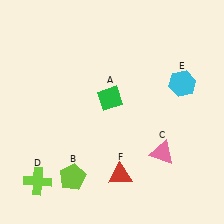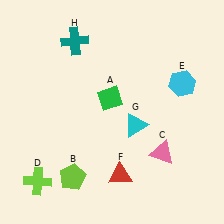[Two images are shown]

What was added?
A cyan triangle (G), a teal cross (H) were added in Image 2.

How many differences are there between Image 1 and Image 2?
There are 2 differences between the two images.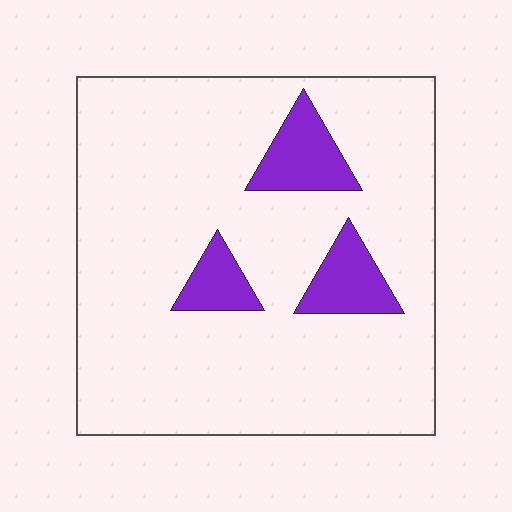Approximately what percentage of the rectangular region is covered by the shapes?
Approximately 10%.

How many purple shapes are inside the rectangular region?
3.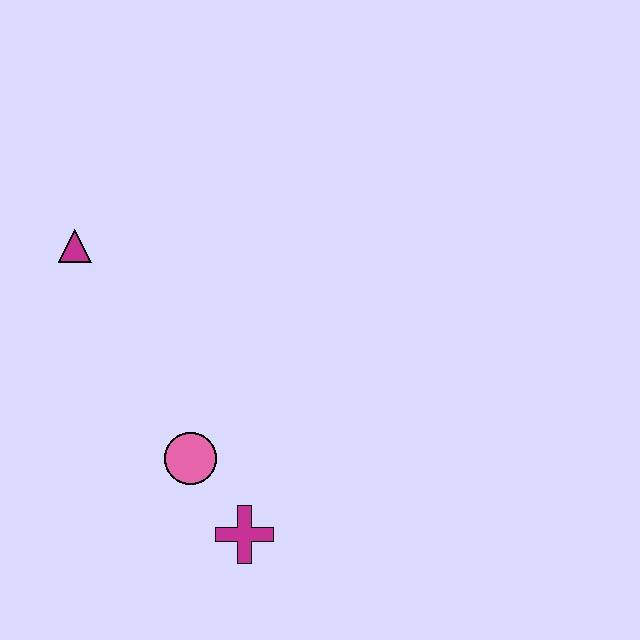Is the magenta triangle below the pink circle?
No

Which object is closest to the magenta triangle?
The pink circle is closest to the magenta triangle.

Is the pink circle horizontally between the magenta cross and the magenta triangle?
Yes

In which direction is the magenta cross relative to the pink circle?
The magenta cross is below the pink circle.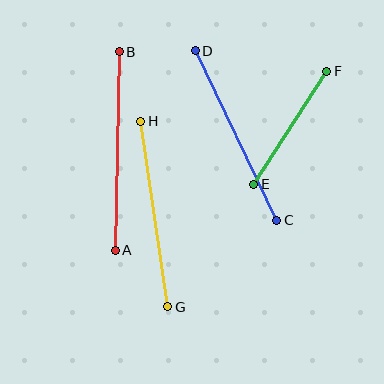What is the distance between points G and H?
The distance is approximately 187 pixels.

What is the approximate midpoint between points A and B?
The midpoint is at approximately (117, 151) pixels.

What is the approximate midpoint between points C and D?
The midpoint is at approximately (236, 136) pixels.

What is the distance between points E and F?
The distance is approximately 135 pixels.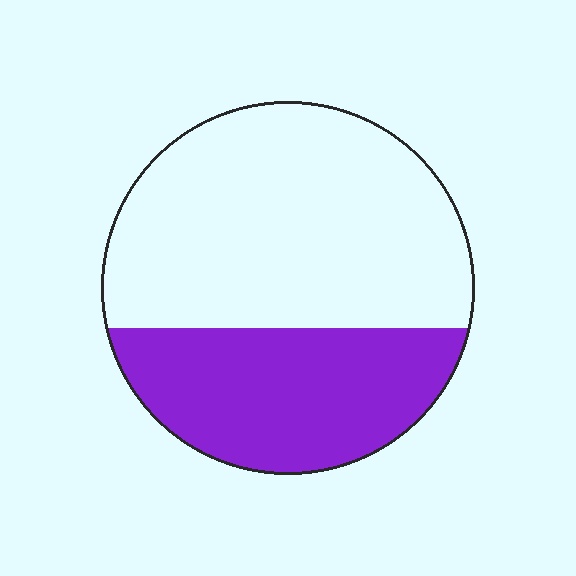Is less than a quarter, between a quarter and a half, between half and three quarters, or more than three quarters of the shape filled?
Between a quarter and a half.